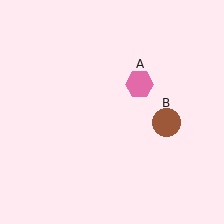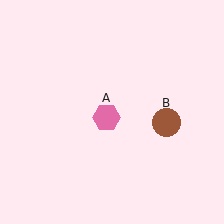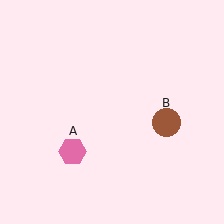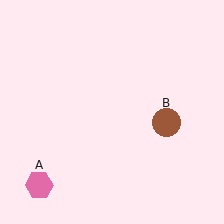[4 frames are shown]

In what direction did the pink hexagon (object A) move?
The pink hexagon (object A) moved down and to the left.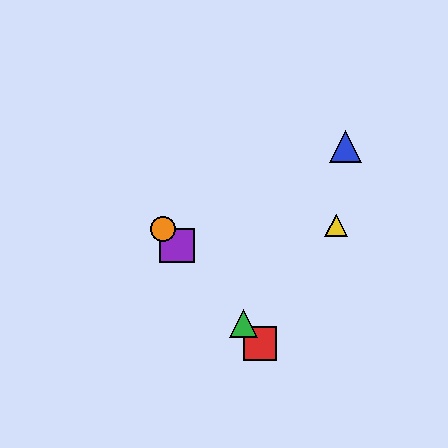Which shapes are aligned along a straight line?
The red square, the green triangle, the purple square, the orange circle are aligned along a straight line.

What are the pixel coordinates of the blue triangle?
The blue triangle is at (345, 146).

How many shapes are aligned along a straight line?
4 shapes (the red square, the green triangle, the purple square, the orange circle) are aligned along a straight line.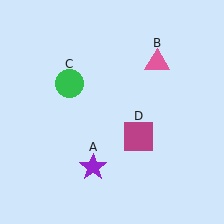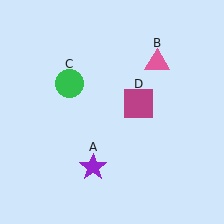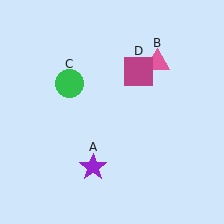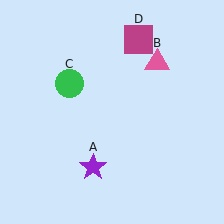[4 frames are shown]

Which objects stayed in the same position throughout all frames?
Purple star (object A) and pink triangle (object B) and green circle (object C) remained stationary.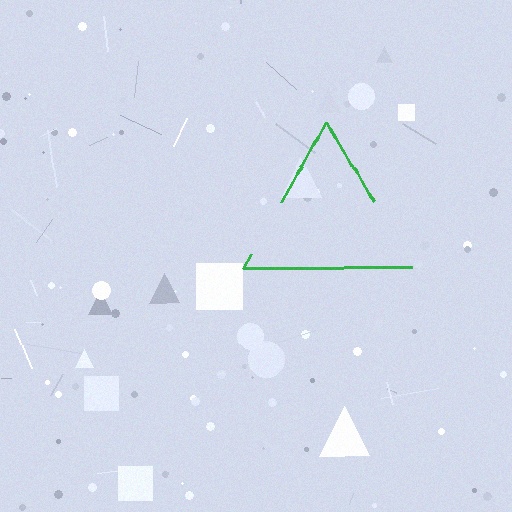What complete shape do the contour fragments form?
The contour fragments form a triangle.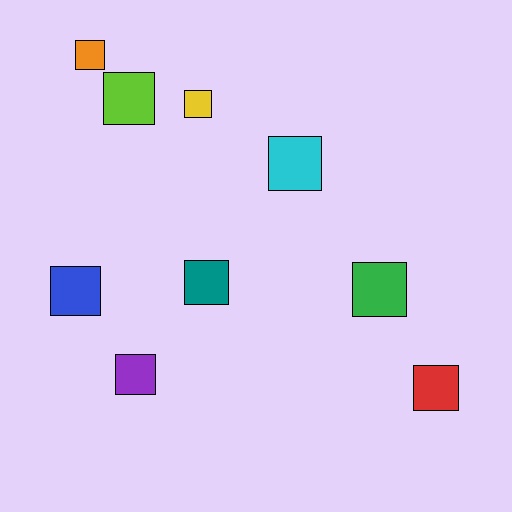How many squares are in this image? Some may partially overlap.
There are 9 squares.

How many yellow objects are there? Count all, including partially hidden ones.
There is 1 yellow object.